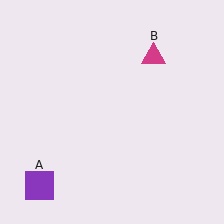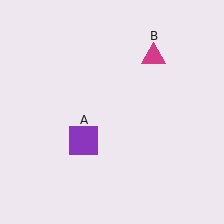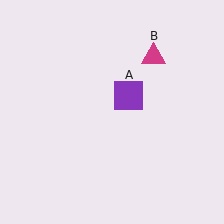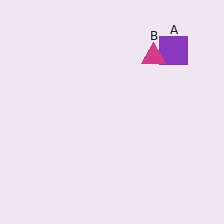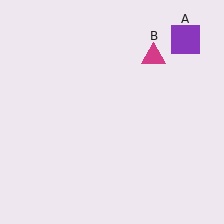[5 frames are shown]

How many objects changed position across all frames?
1 object changed position: purple square (object A).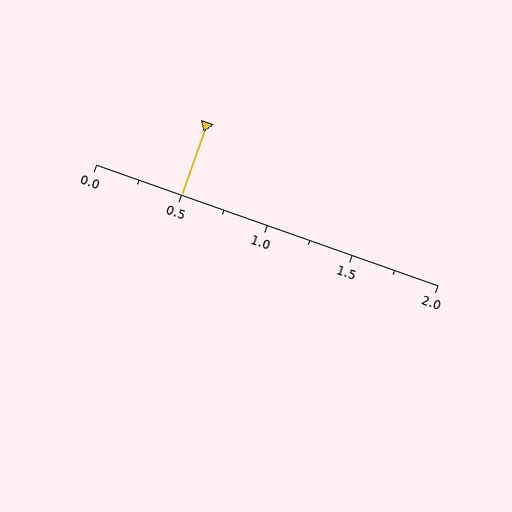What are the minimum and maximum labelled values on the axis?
The axis runs from 0.0 to 2.0.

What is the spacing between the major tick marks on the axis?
The major ticks are spaced 0.5 apart.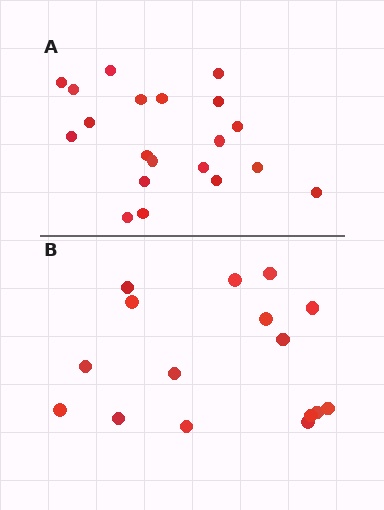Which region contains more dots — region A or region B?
Region A (the top region) has more dots.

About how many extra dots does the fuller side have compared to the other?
Region A has about 4 more dots than region B.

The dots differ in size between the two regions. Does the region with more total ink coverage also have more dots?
No. Region B has more total ink coverage because its dots are larger, but region A actually contains more individual dots. Total area can be misleading — the number of items is what matters here.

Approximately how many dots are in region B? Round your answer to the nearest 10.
About 20 dots. (The exact count is 16, which rounds to 20.)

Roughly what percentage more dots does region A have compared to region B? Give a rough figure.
About 25% more.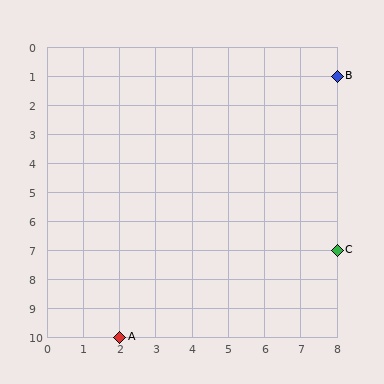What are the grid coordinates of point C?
Point C is at grid coordinates (8, 7).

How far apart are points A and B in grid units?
Points A and B are 6 columns and 9 rows apart (about 10.8 grid units diagonally).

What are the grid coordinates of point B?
Point B is at grid coordinates (8, 1).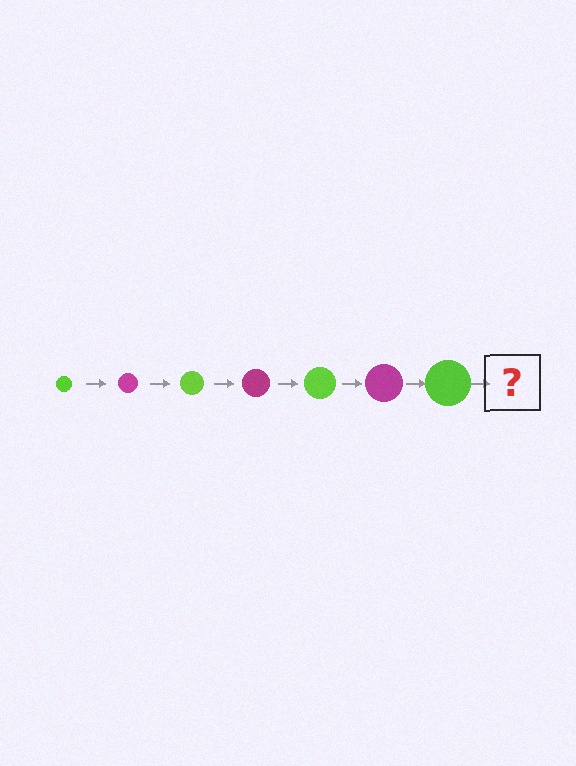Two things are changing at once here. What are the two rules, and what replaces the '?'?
The two rules are that the circle grows larger each step and the color cycles through lime and magenta. The '?' should be a magenta circle, larger than the previous one.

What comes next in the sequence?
The next element should be a magenta circle, larger than the previous one.